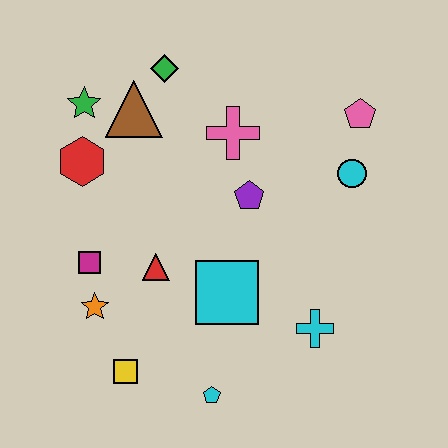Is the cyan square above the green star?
No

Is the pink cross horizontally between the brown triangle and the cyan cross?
Yes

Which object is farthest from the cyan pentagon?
The green diamond is farthest from the cyan pentagon.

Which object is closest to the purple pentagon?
The pink cross is closest to the purple pentagon.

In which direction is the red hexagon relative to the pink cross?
The red hexagon is to the left of the pink cross.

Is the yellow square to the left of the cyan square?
Yes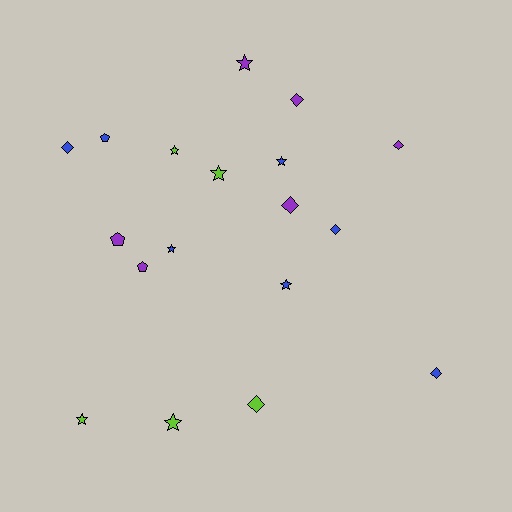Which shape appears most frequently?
Star, with 8 objects.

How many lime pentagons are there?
There are no lime pentagons.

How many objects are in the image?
There are 18 objects.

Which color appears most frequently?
Blue, with 7 objects.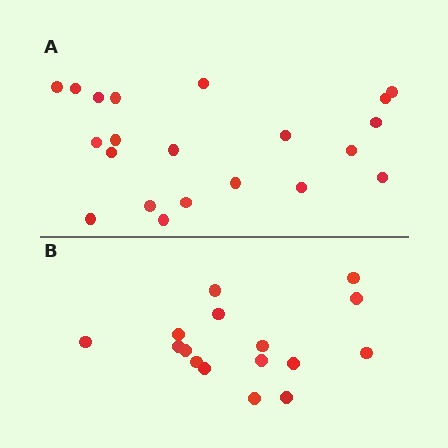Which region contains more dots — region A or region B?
Region A (the top region) has more dots.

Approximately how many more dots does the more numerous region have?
Region A has about 5 more dots than region B.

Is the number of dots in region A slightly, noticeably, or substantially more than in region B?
Region A has noticeably more, but not dramatically so. The ratio is roughly 1.3 to 1.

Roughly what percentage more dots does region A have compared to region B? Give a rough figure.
About 30% more.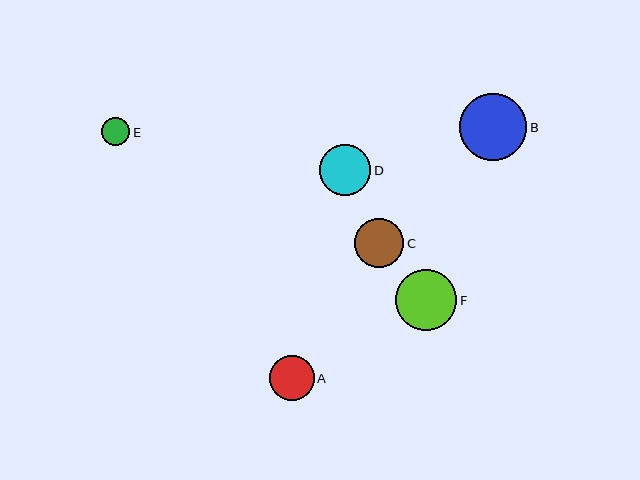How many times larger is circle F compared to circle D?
Circle F is approximately 1.2 times the size of circle D.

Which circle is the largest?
Circle B is the largest with a size of approximately 68 pixels.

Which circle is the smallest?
Circle E is the smallest with a size of approximately 28 pixels.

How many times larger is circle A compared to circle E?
Circle A is approximately 1.6 times the size of circle E.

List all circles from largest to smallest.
From largest to smallest: B, F, D, C, A, E.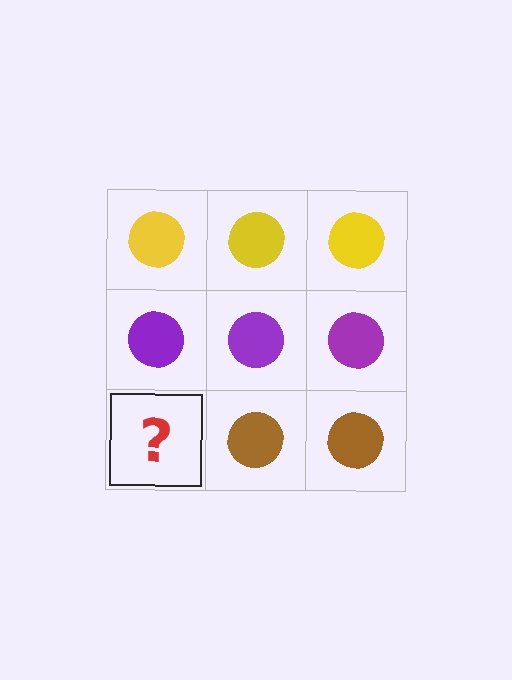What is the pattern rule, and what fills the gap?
The rule is that each row has a consistent color. The gap should be filled with a brown circle.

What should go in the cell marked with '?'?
The missing cell should contain a brown circle.